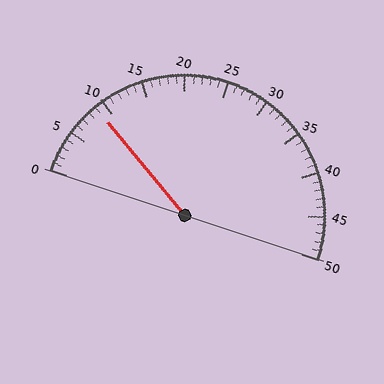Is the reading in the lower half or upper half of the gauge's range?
The reading is in the lower half of the range (0 to 50).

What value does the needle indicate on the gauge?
The needle indicates approximately 9.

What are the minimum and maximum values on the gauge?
The gauge ranges from 0 to 50.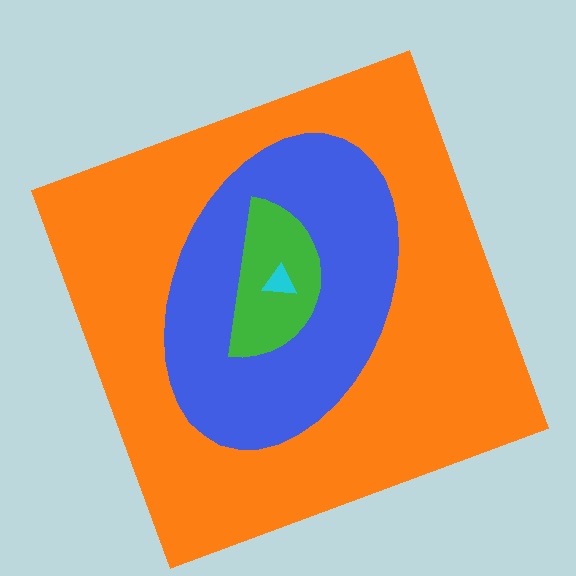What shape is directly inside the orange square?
The blue ellipse.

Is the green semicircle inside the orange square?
Yes.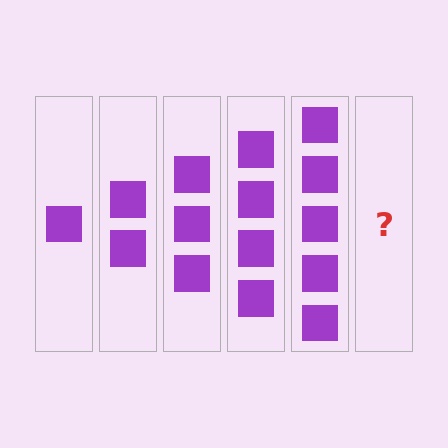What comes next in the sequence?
The next element should be 6 squares.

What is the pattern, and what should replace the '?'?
The pattern is that each step adds one more square. The '?' should be 6 squares.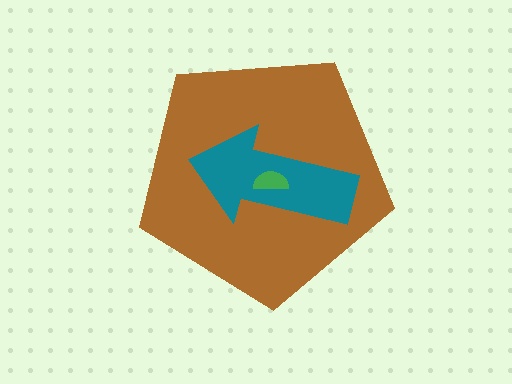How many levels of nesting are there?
3.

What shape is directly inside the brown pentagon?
The teal arrow.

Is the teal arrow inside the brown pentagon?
Yes.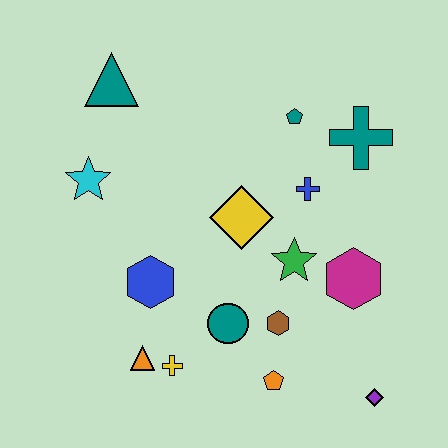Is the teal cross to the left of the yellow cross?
No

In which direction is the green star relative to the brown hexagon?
The green star is above the brown hexagon.